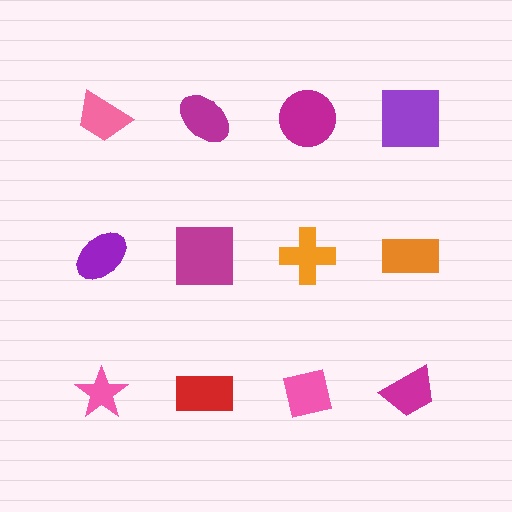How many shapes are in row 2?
4 shapes.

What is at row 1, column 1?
A pink trapezoid.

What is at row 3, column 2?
A red rectangle.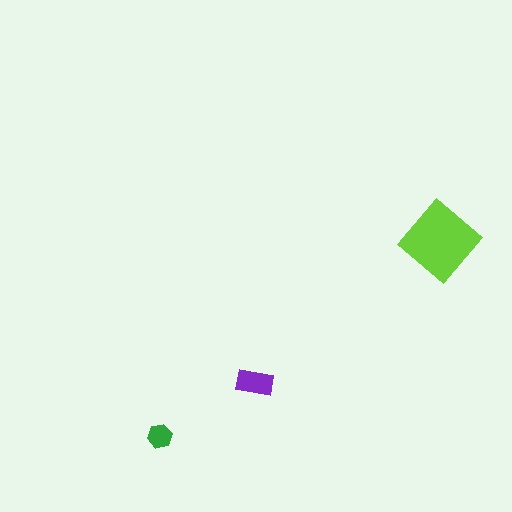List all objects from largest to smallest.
The lime diamond, the purple rectangle, the green hexagon.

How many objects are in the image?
There are 3 objects in the image.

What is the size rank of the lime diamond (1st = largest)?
1st.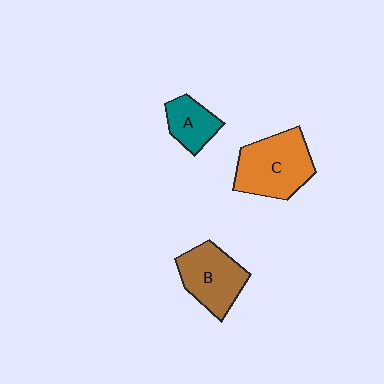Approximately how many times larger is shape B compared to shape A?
Approximately 1.6 times.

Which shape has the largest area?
Shape C (orange).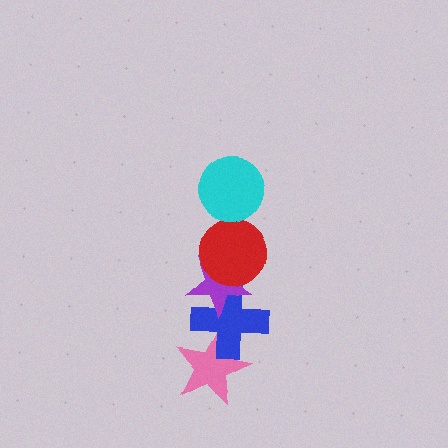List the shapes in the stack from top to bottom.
From top to bottom: the cyan circle, the red circle, the purple star, the blue cross, the pink star.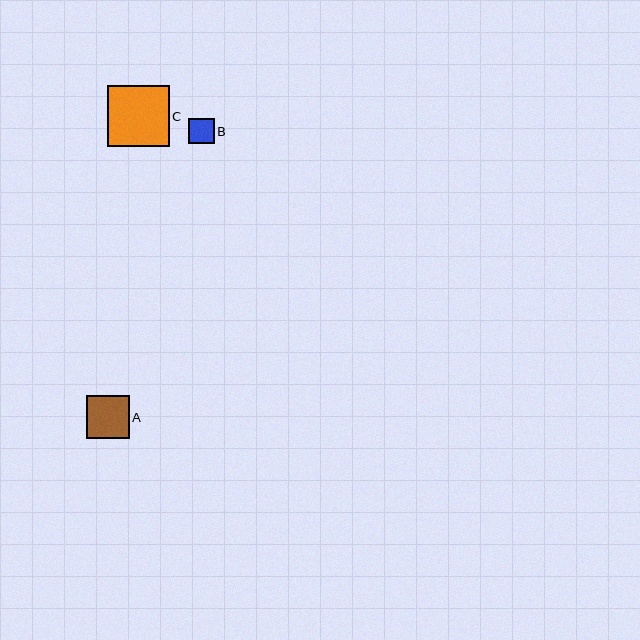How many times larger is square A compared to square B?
Square A is approximately 1.7 times the size of square B.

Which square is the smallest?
Square B is the smallest with a size of approximately 26 pixels.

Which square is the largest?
Square C is the largest with a size of approximately 61 pixels.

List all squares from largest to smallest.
From largest to smallest: C, A, B.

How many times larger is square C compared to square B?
Square C is approximately 2.4 times the size of square B.